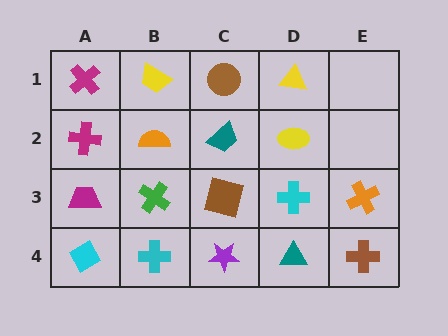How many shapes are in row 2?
4 shapes.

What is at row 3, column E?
An orange cross.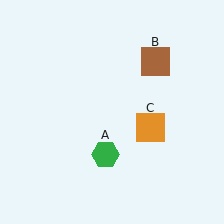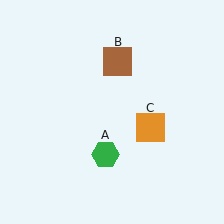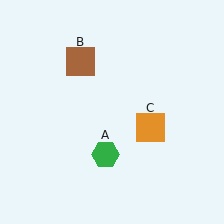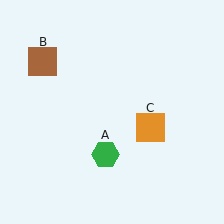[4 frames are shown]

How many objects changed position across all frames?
1 object changed position: brown square (object B).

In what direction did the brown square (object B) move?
The brown square (object B) moved left.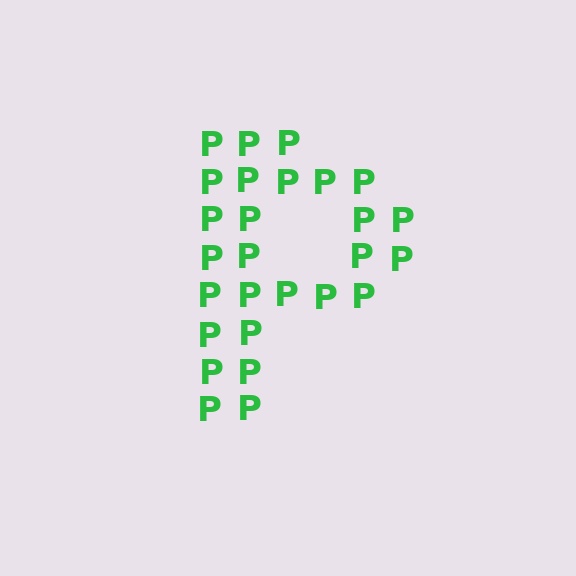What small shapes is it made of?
It is made of small letter P's.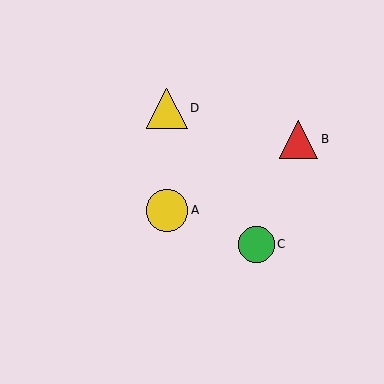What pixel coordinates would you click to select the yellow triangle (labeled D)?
Click at (167, 108) to select the yellow triangle D.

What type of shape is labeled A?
Shape A is a yellow circle.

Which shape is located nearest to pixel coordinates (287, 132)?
The red triangle (labeled B) at (299, 139) is nearest to that location.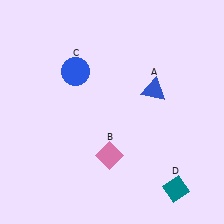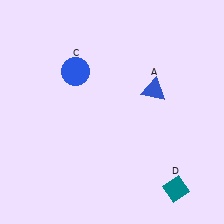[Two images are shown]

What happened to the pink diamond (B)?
The pink diamond (B) was removed in Image 2. It was in the bottom-left area of Image 1.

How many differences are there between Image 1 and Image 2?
There is 1 difference between the two images.